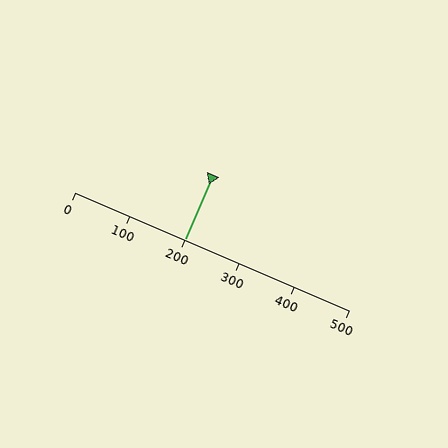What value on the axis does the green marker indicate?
The marker indicates approximately 200.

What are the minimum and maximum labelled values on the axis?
The axis runs from 0 to 500.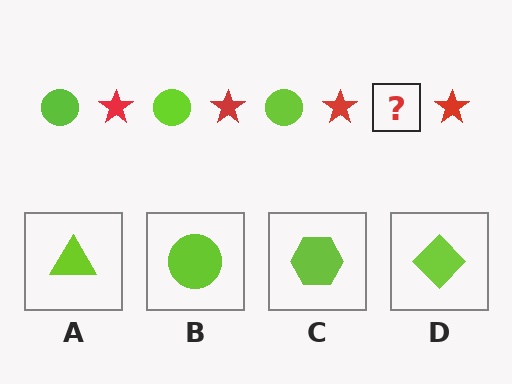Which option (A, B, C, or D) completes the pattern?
B.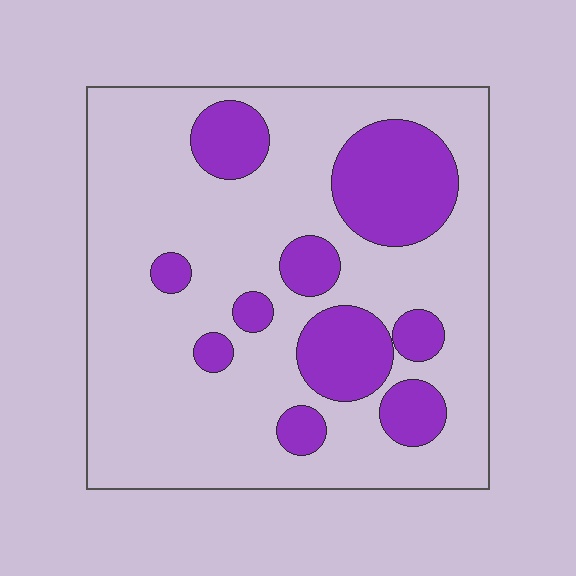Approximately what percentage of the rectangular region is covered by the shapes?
Approximately 25%.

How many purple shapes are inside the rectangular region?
10.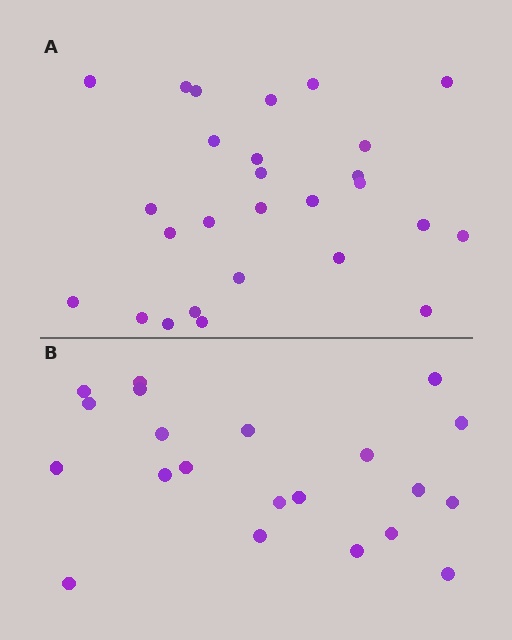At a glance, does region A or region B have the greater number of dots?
Region A (the top region) has more dots.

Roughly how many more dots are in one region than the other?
Region A has about 6 more dots than region B.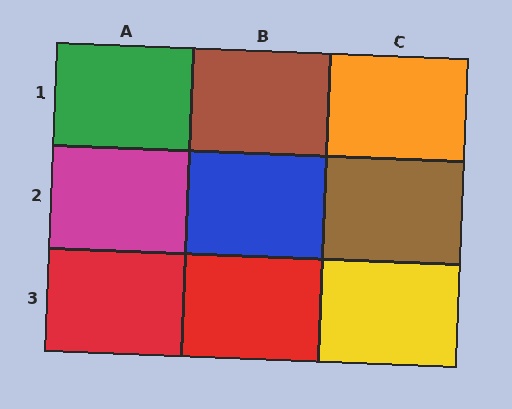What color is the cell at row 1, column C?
Orange.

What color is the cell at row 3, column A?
Red.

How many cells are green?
1 cell is green.